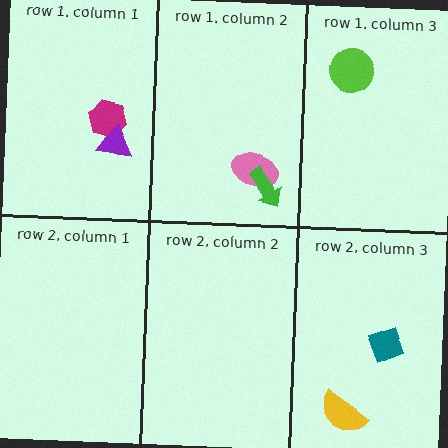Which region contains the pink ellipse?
The row 1, column 2 region.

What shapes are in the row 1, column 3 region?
The lime circle.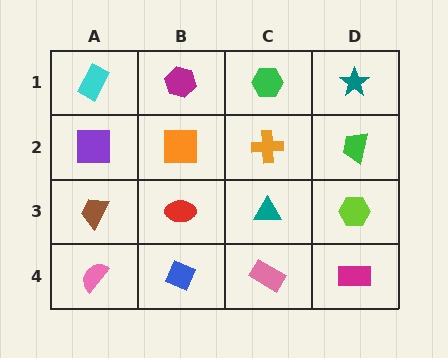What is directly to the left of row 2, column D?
An orange cross.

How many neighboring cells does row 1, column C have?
3.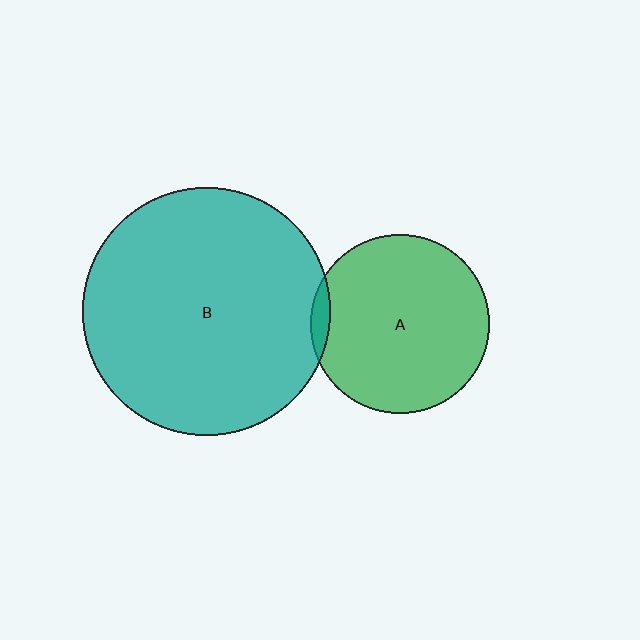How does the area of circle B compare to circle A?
Approximately 1.9 times.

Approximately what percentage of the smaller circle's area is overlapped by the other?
Approximately 5%.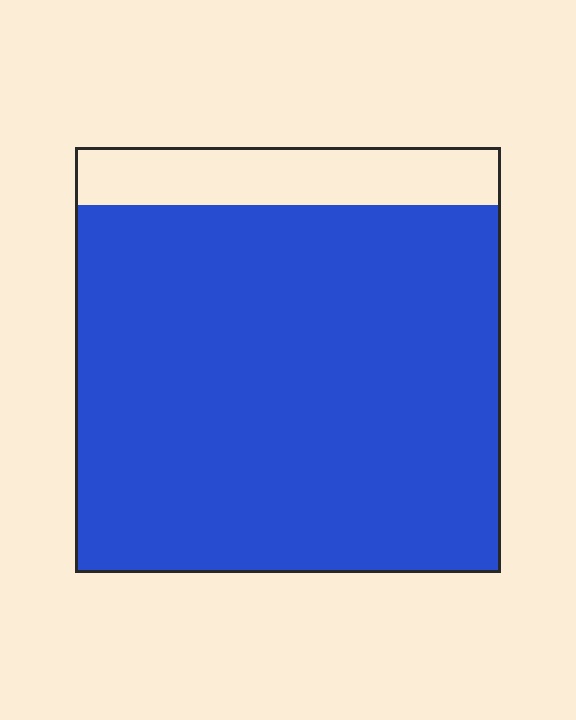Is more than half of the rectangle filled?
Yes.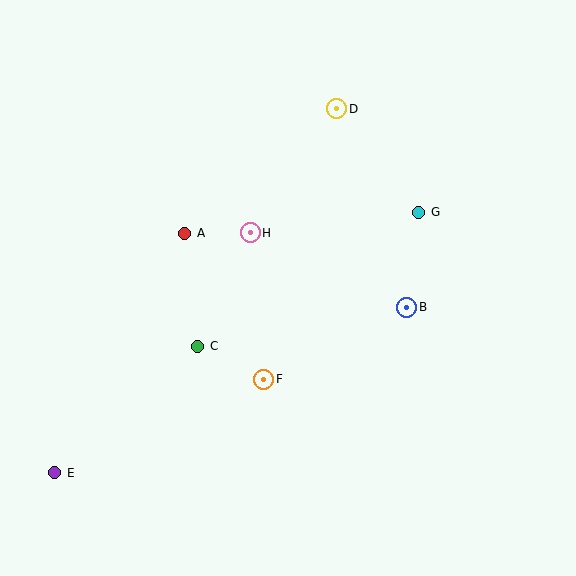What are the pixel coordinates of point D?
Point D is at (337, 109).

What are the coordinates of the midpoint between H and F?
The midpoint between H and F is at (257, 306).